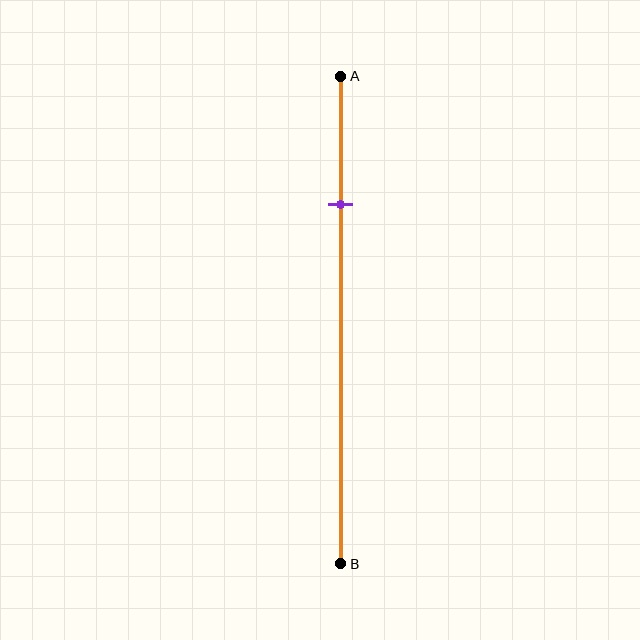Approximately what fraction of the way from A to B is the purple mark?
The purple mark is approximately 25% of the way from A to B.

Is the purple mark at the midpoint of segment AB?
No, the mark is at about 25% from A, not at the 50% midpoint.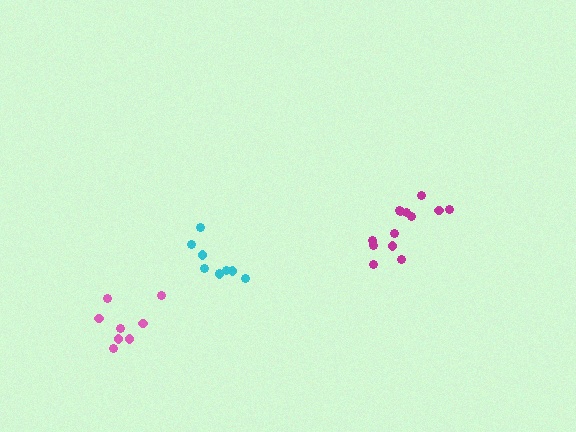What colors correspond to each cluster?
The clusters are colored: magenta, pink, cyan.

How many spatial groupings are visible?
There are 3 spatial groupings.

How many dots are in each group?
Group 1: 13 dots, Group 2: 8 dots, Group 3: 9 dots (30 total).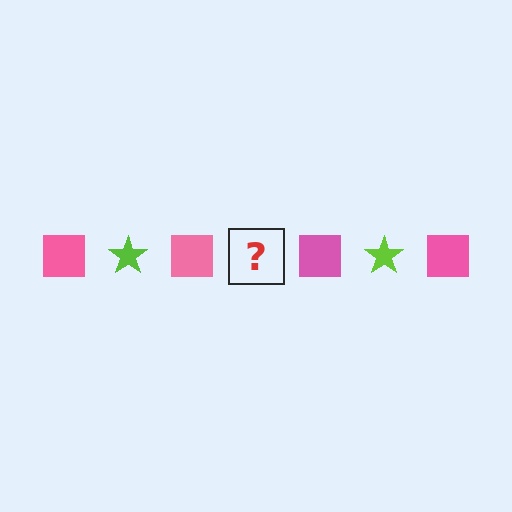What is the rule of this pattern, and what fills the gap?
The rule is that the pattern alternates between pink square and lime star. The gap should be filled with a lime star.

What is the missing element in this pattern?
The missing element is a lime star.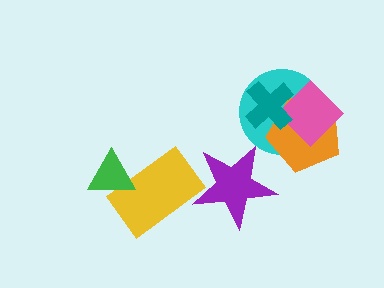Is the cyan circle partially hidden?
Yes, it is partially covered by another shape.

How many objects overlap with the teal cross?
3 objects overlap with the teal cross.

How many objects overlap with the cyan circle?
3 objects overlap with the cyan circle.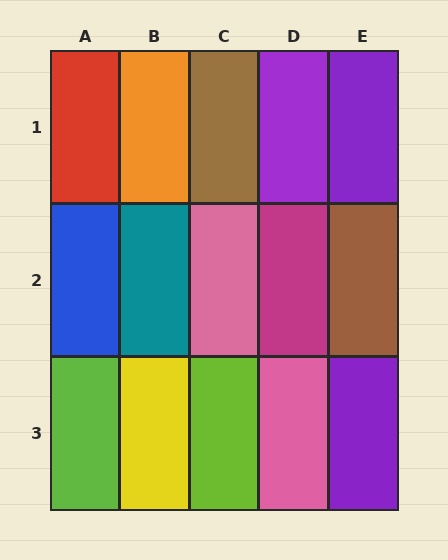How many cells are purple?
3 cells are purple.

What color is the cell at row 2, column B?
Teal.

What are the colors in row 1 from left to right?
Red, orange, brown, purple, purple.